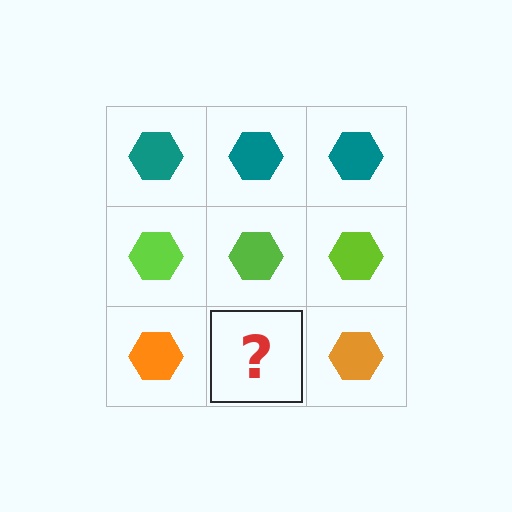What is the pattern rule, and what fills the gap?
The rule is that each row has a consistent color. The gap should be filled with an orange hexagon.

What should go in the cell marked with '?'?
The missing cell should contain an orange hexagon.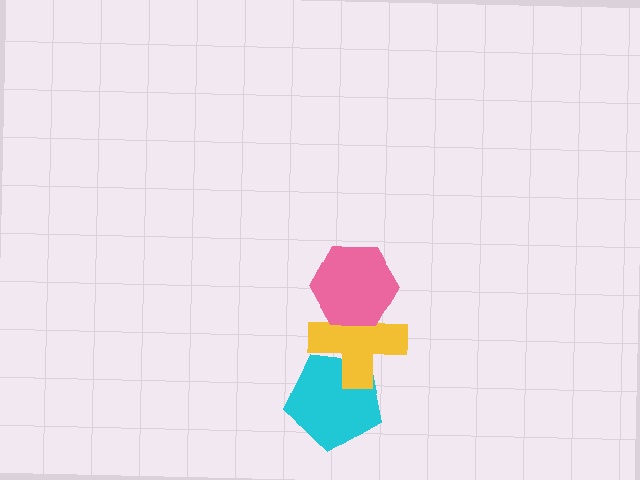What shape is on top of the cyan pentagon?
The yellow cross is on top of the cyan pentagon.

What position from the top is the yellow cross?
The yellow cross is 2nd from the top.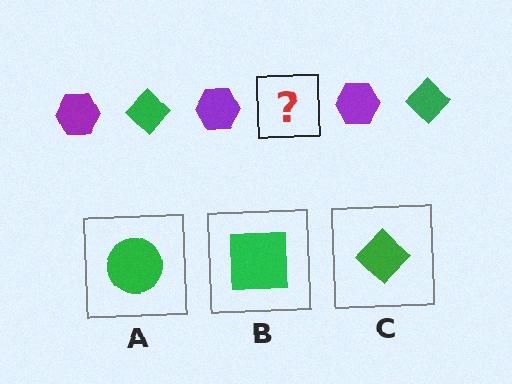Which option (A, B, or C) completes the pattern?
C.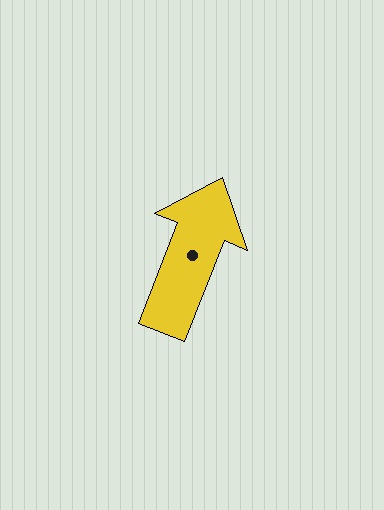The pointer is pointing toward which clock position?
Roughly 1 o'clock.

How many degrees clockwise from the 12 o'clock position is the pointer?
Approximately 21 degrees.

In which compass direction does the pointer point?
North.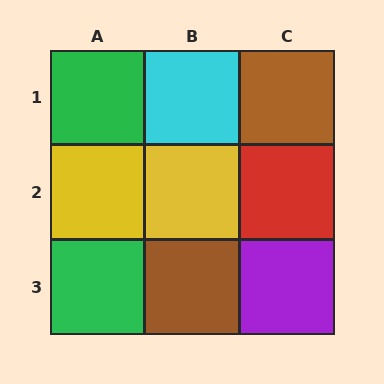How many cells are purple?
1 cell is purple.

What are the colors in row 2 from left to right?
Yellow, yellow, red.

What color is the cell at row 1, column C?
Brown.